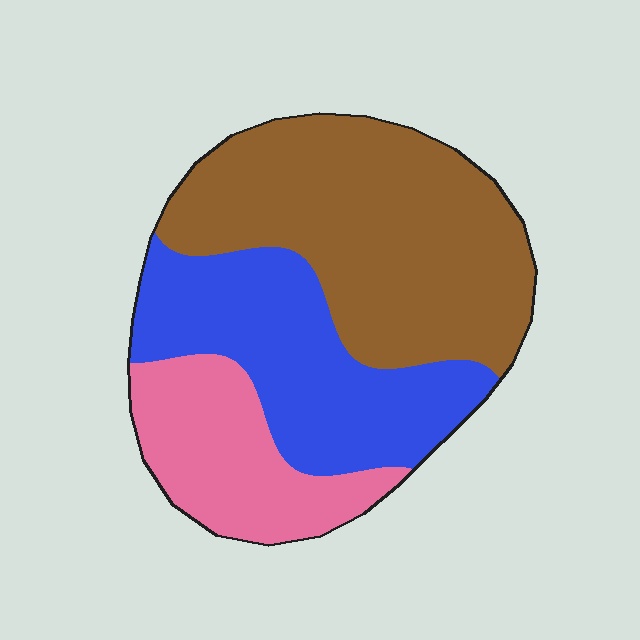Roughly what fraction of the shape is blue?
Blue covers 32% of the shape.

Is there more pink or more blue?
Blue.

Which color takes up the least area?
Pink, at roughly 20%.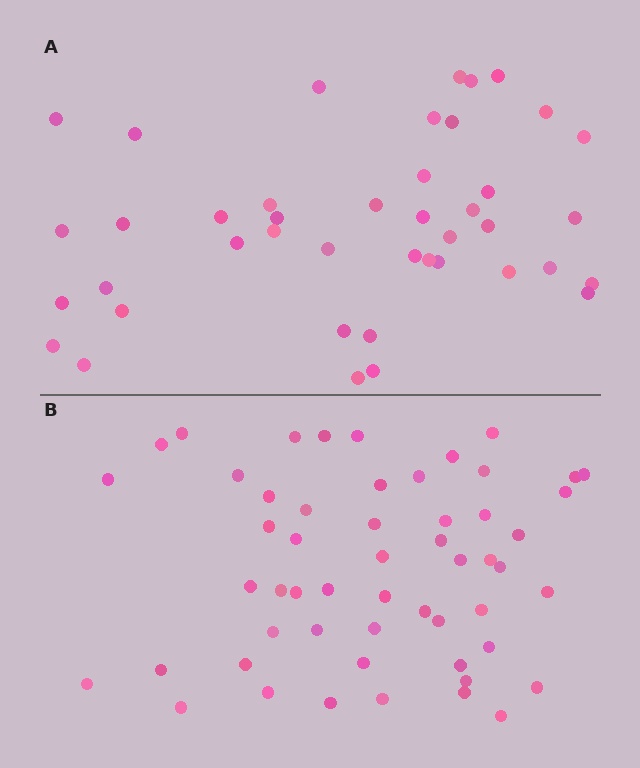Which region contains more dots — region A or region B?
Region B (the bottom region) has more dots.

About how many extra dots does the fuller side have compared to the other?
Region B has roughly 12 or so more dots than region A.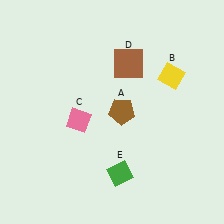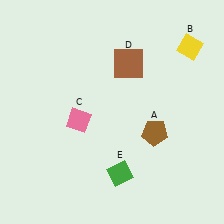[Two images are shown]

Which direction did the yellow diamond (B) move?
The yellow diamond (B) moved up.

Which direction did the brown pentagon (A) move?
The brown pentagon (A) moved right.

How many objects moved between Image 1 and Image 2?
2 objects moved between the two images.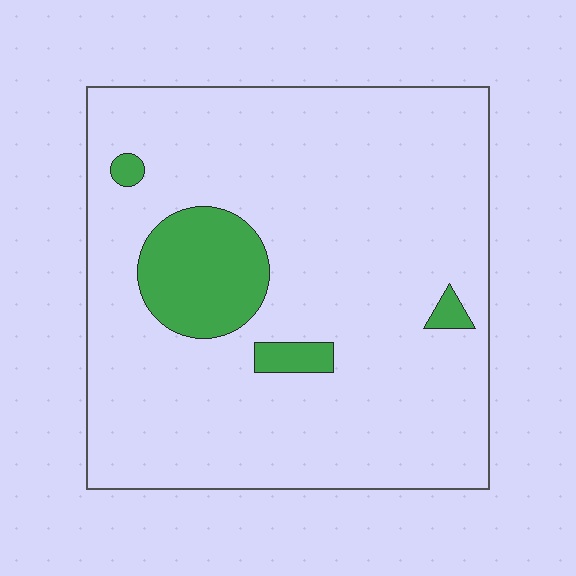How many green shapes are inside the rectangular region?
4.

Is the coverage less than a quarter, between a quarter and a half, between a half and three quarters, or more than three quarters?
Less than a quarter.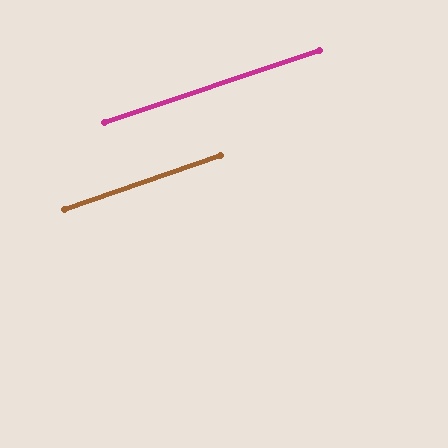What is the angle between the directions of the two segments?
Approximately 0 degrees.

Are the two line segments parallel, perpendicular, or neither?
Parallel — their directions differ by only 0.3°.